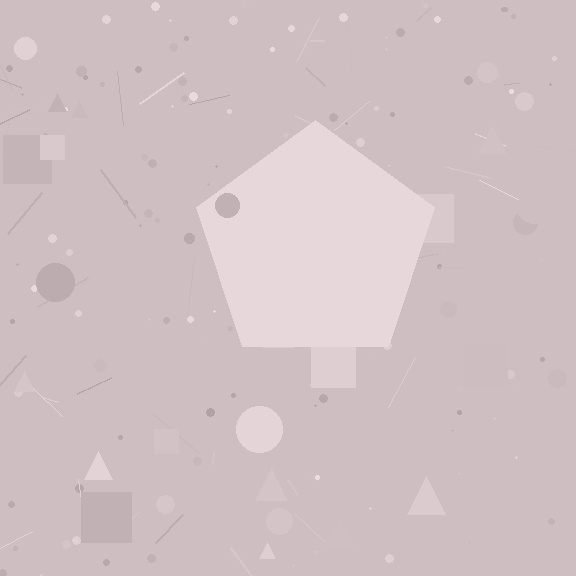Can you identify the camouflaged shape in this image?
The camouflaged shape is a pentagon.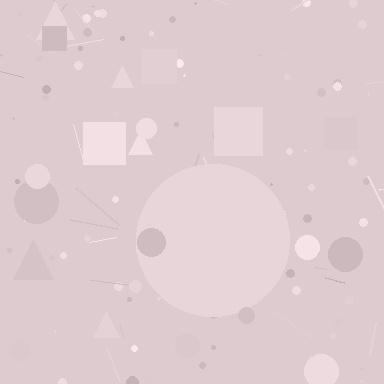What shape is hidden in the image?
A circle is hidden in the image.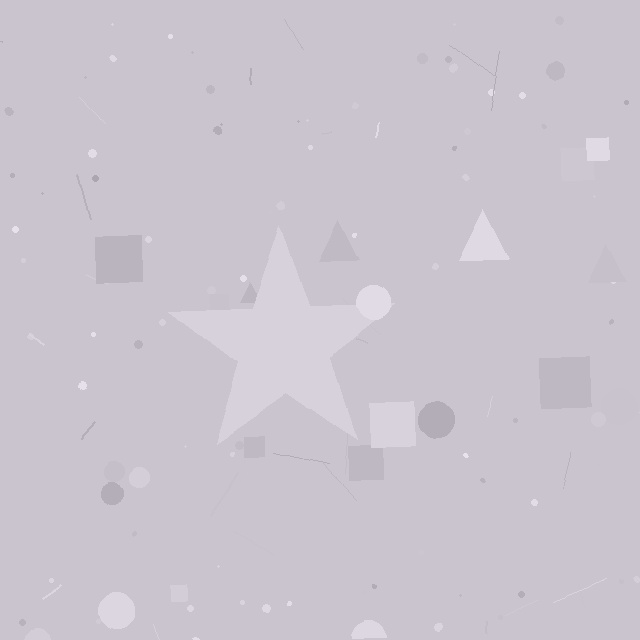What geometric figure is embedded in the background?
A star is embedded in the background.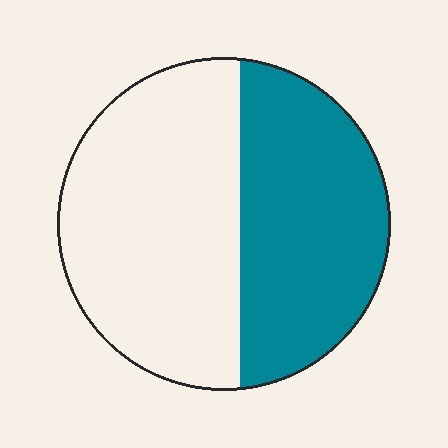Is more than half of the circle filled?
No.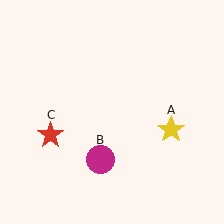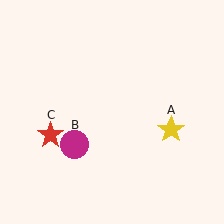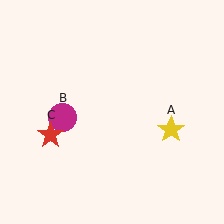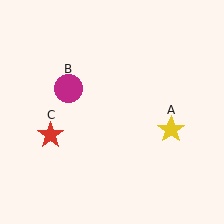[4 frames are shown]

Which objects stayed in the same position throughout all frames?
Yellow star (object A) and red star (object C) remained stationary.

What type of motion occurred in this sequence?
The magenta circle (object B) rotated clockwise around the center of the scene.